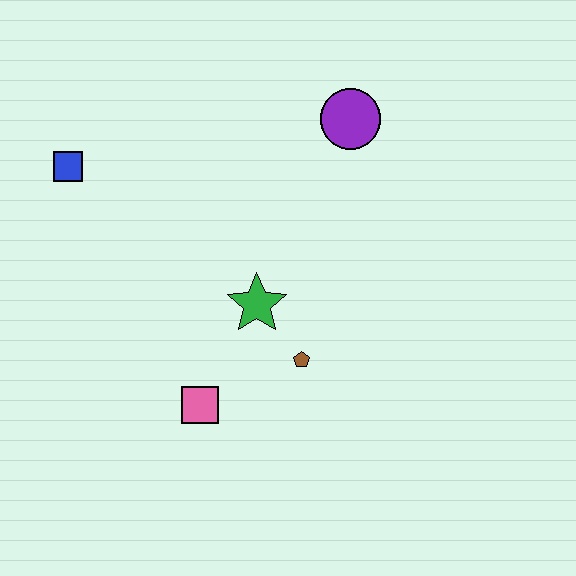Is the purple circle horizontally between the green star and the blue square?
No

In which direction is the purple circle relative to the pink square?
The purple circle is above the pink square.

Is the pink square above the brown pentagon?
No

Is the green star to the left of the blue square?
No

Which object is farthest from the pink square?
The purple circle is farthest from the pink square.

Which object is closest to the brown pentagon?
The green star is closest to the brown pentagon.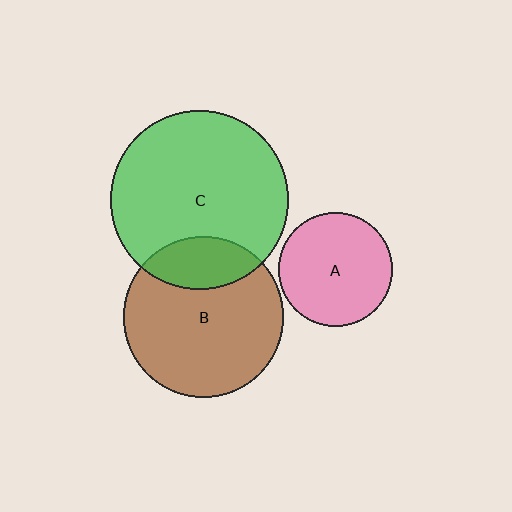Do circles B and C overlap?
Yes.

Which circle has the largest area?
Circle C (green).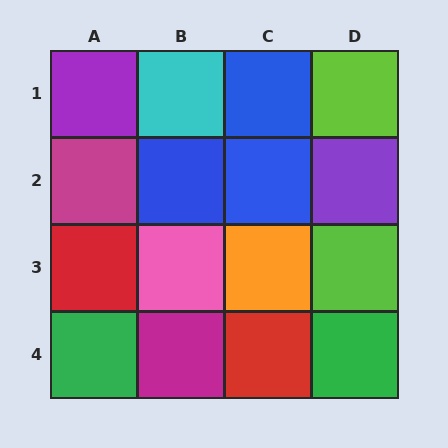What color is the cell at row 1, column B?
Cyan.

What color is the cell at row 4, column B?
Magenta.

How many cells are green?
2 cells are green.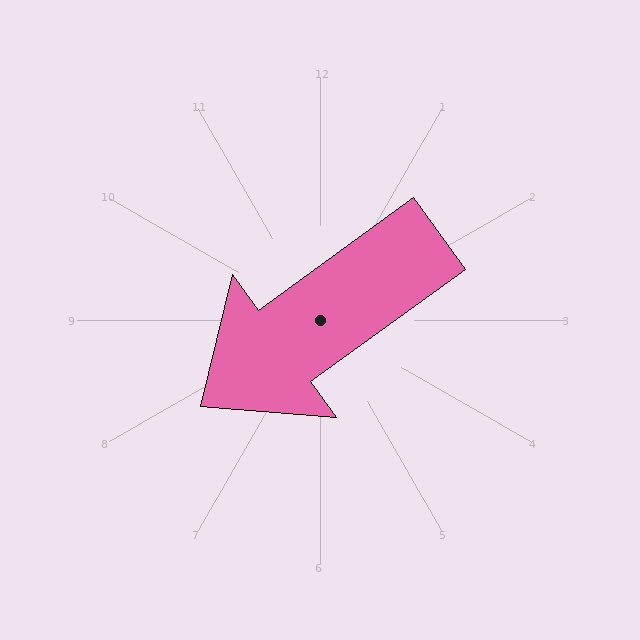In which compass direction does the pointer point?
Southwest.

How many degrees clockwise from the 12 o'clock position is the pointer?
Approximately 234 degrees.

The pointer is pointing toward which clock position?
Roughly 8 o'clock.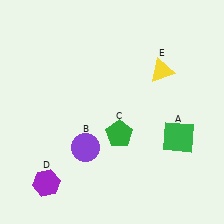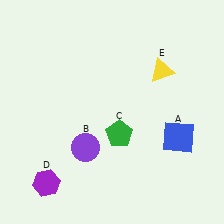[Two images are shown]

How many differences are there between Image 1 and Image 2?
There is 1 difference between the two images.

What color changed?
The square (A) changed from green in Image 1 to blue in Image 2.